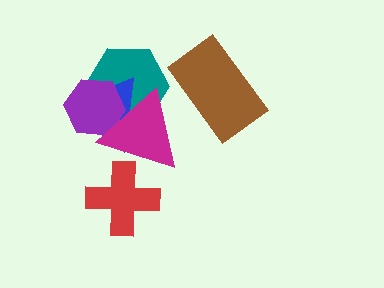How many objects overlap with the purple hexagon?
3 objects overlap with the purple hexagon.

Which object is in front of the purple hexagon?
The magenta triangle is in front of the purple hexagon.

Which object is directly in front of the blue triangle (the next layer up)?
The purple hexagon is directly in front of the blue triangle.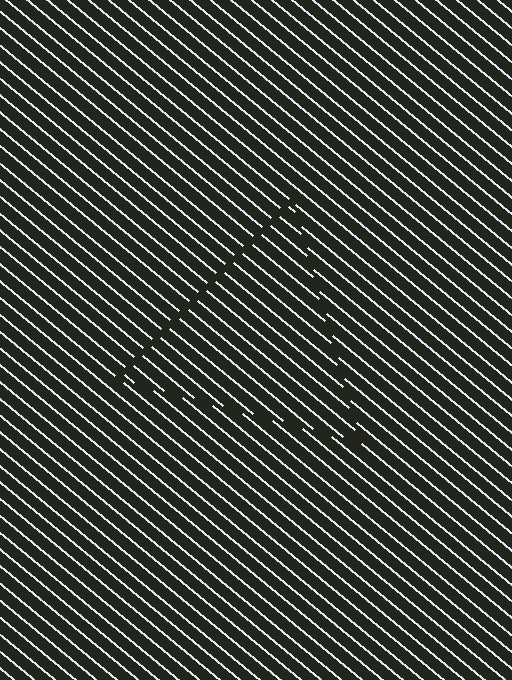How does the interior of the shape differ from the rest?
The interior of the shape contains the same grating, shifted by half a period — the contour is defined by the phase discontinuity where line-ends from the inner and outer gratings abut.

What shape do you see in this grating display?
An illusory triangle. The interior of the shape contains the same grating, shifted by half a period — the contour is defined by the phase discontinuity where line-ends from the inner and outer gratings abut.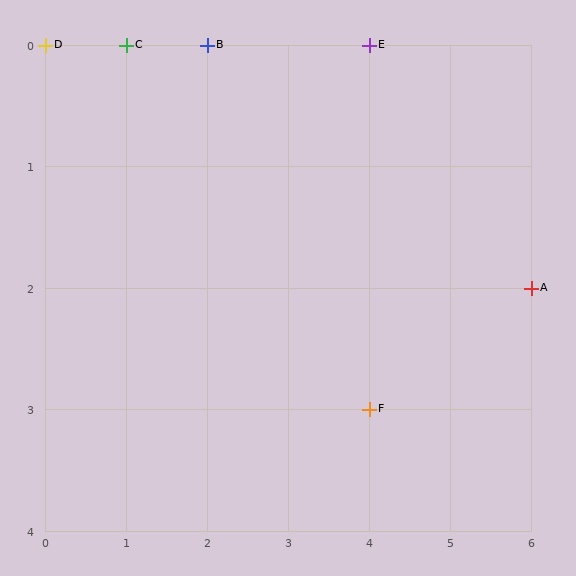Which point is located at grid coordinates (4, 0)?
Point E is at (4, 0).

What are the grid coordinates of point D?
Point D is at grid coordinates (0, 0).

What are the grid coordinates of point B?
Point B is at grid coordinates (2, 0).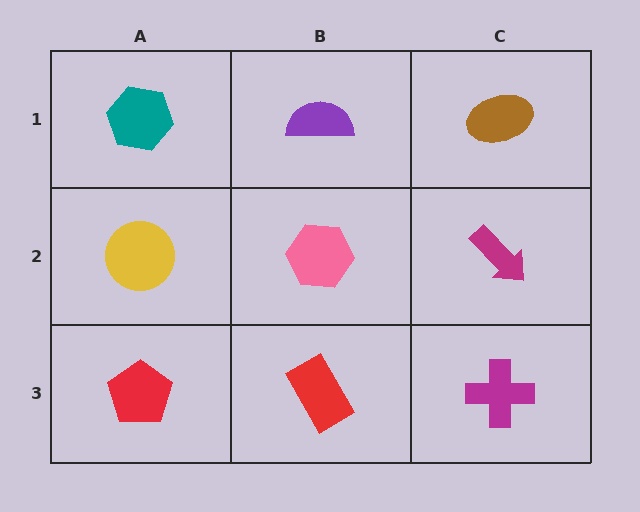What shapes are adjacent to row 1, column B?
A pink hexagon (row 2, column B), a teal hexagon (row 1, column A), a brown ellipse (row 1, column C).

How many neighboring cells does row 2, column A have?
3.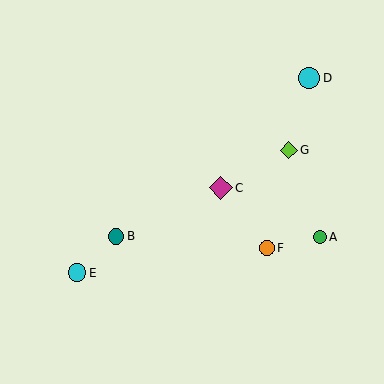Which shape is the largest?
The magenta diamond (labeled C) is the largest.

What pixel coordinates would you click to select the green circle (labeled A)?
Click at (320, 237) to select the green circle A.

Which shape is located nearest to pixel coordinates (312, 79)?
The cyan circle (labeled D) at (309, 78) is nearest to that location.